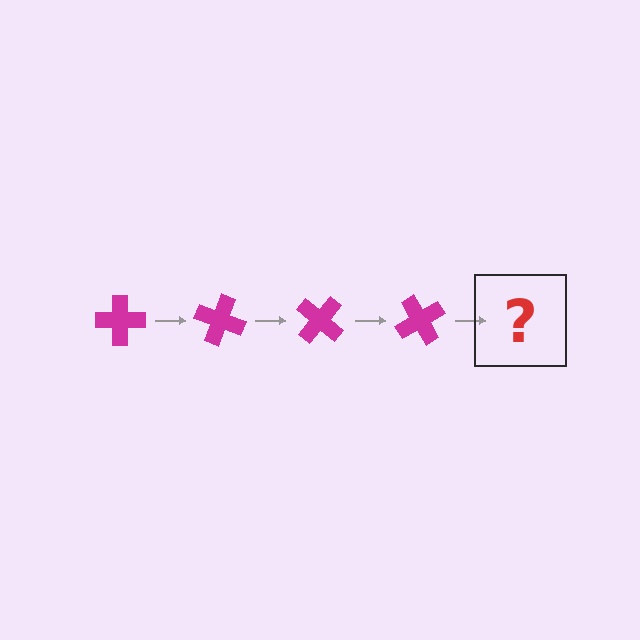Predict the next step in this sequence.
The next step is a magenta cross rotated 80 degrees.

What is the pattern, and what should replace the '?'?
The pattern is that the cross rotates 20 degrees each step. The '?' should be a magenta cross rotated 80 degrees.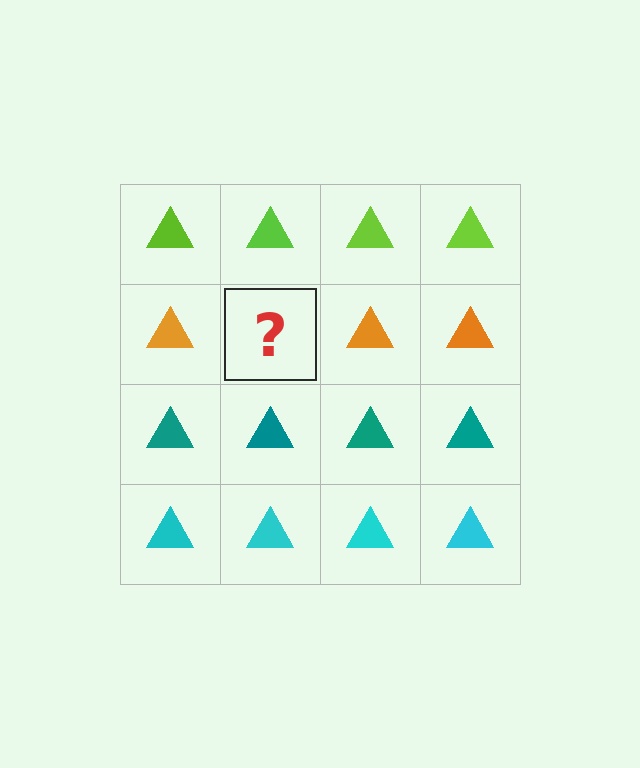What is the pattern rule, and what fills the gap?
The rule is that each row has a consistent color. The gap should be filled with an orange triangle.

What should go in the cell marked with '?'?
The missing cell should contain an orange triangle.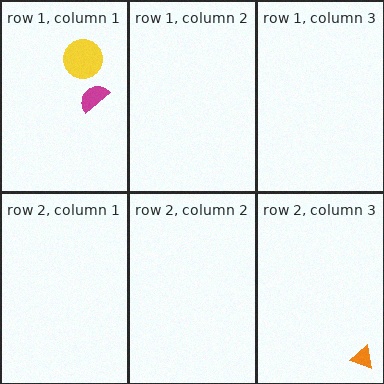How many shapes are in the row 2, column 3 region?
1.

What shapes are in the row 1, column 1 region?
The yellow circle, the magenta semicircle.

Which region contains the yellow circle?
The row 1, column 1 region.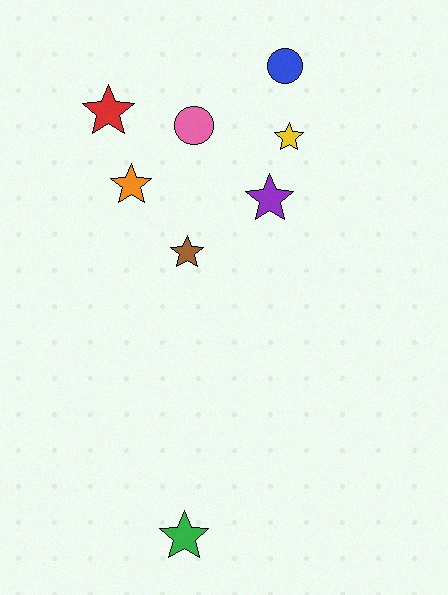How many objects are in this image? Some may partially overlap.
There are 8 objects.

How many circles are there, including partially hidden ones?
There are 2 circles.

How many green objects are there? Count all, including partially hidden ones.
There is 1 green object.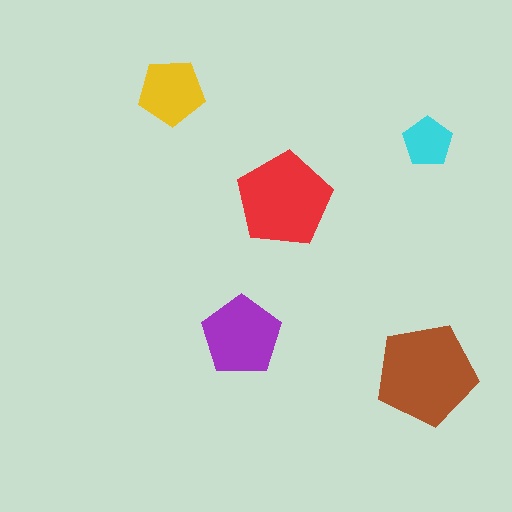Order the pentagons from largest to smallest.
the brown one, the red one, the purple one, the yellow one, the cyan one.